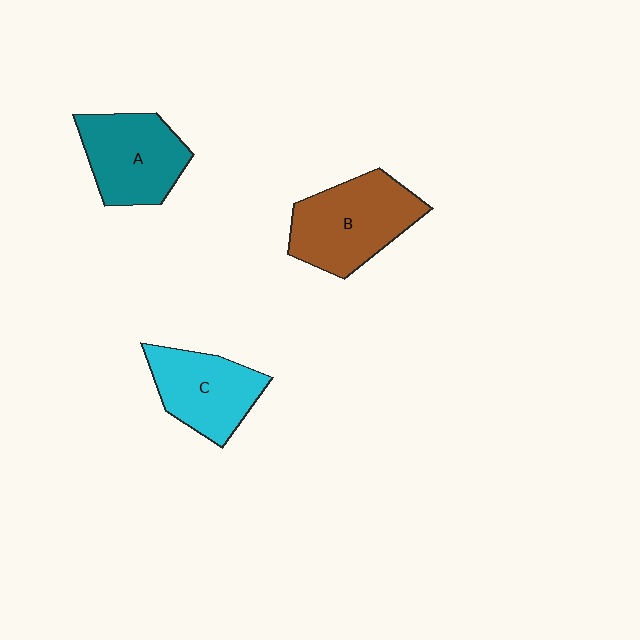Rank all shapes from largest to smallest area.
From largest to smallest: B (brown), A (teal), C (cyan).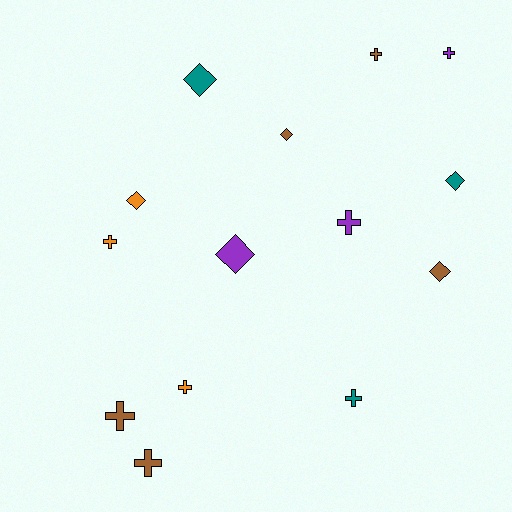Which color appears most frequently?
Brown, with 5 objects.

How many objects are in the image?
There are 14 objects.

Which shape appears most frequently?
Cross, with 8 objects.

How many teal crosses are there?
There is 1 teal cross.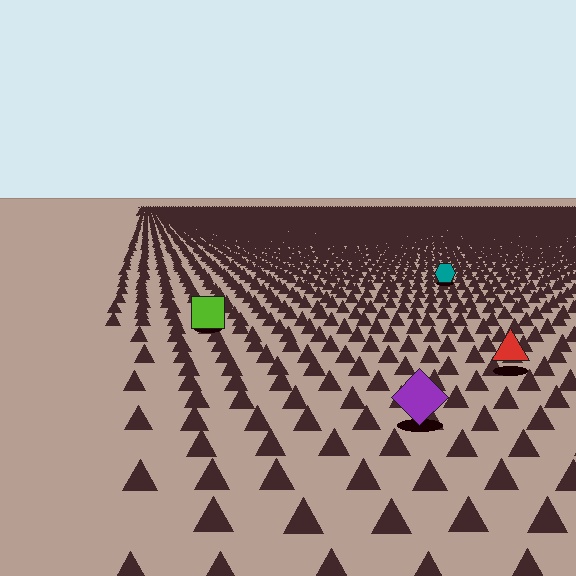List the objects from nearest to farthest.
From nearest to farthest: the purple diamond, the red triangle, the lime square, the teal hexagon.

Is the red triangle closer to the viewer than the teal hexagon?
Yes. The red triangle is closer — you can tell from the texture gradient: the ground texture is coarser near it.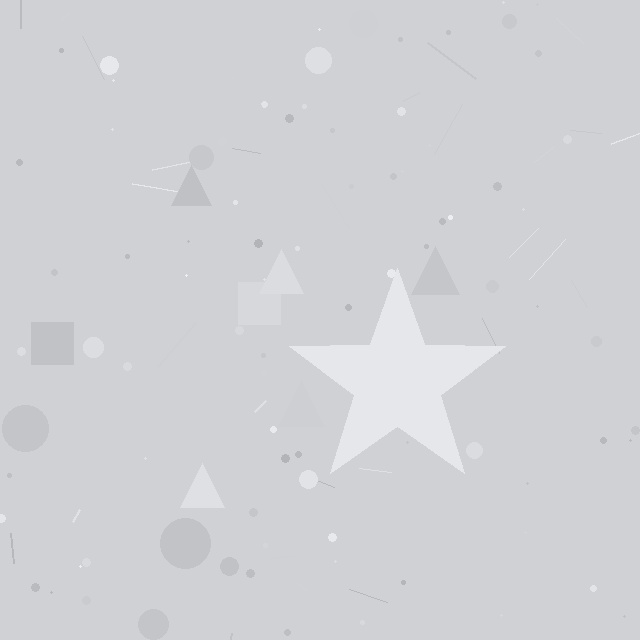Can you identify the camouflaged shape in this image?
The camouflaged shape is a star.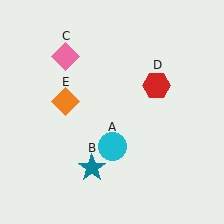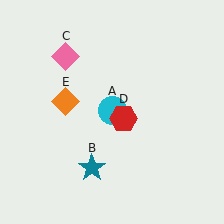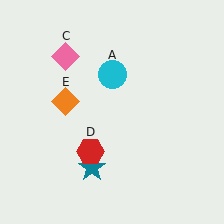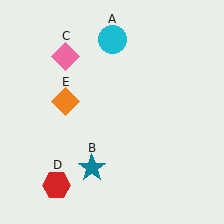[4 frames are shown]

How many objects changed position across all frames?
2 objects changed position: cyan circle (object A), red hexagon (object D).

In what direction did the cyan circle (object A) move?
The cyan circle (object A) moved up.